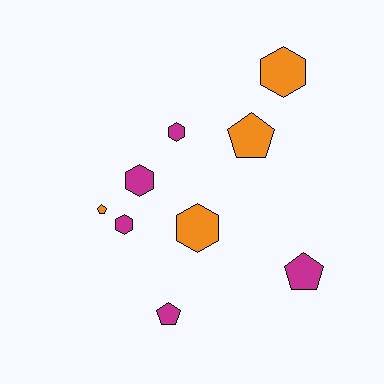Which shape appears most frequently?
Hexagon, with 5 objects.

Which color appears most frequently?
Magenta, with 5 objects.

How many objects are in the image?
There are 9 objects.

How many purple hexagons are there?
There are no purple hexagons.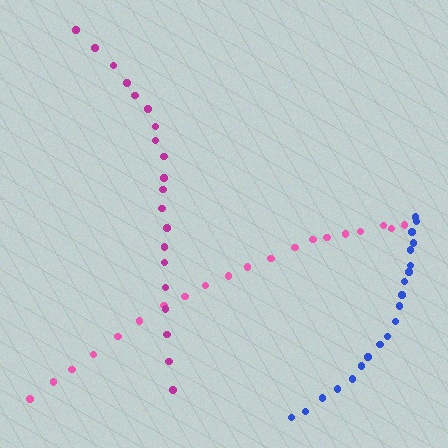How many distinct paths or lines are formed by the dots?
There are 3 distinct paths.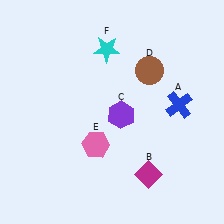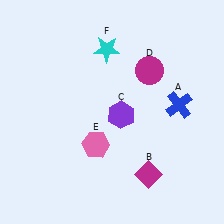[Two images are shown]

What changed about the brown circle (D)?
In Image 1, D is brown. In Image 2, it changed to magenta.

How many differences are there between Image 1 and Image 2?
There is 1 difference between the two images.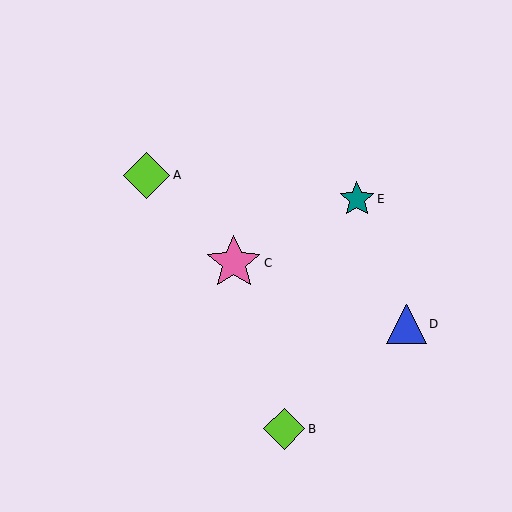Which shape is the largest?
The pink star (labeled C) is the largest.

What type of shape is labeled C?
Shape C is a pink star.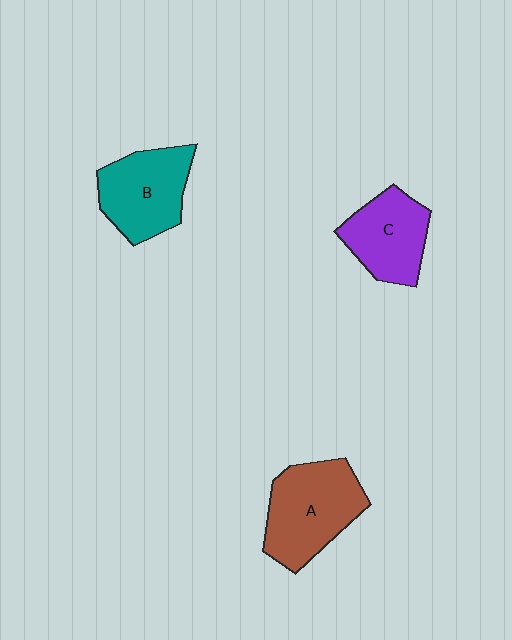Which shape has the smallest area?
Shape C (purple).